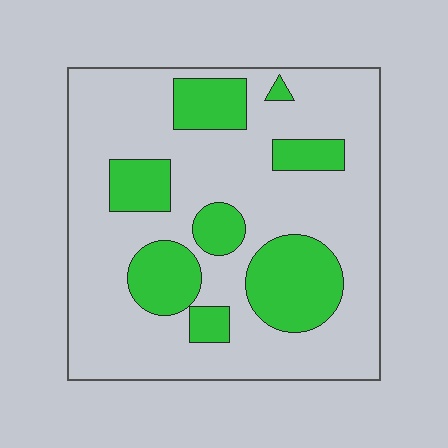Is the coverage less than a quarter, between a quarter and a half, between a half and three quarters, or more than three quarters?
Between a quarter and a half.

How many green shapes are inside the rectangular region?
8.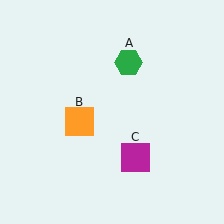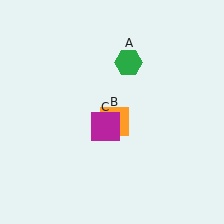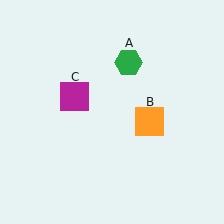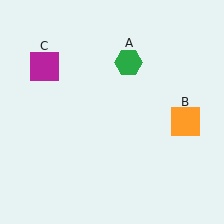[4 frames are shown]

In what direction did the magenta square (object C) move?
The magenta square (object C) moved up and to the left.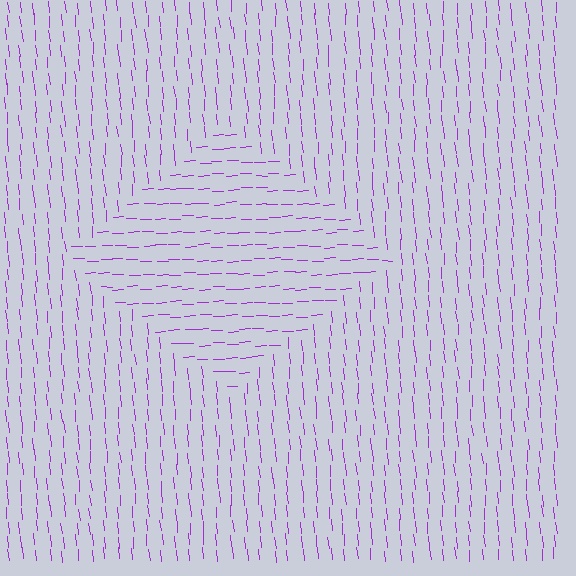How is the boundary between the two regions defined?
The boundary is defined purely by a change in line orientation (approximately 87 degrees difference). All lines are the same color and thickness.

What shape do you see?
I see a diamond.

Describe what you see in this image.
The image is filled with small purple line segments. A diamond region in the image has lines oriented differently from the surrounding lines, creating a visible texture boundary.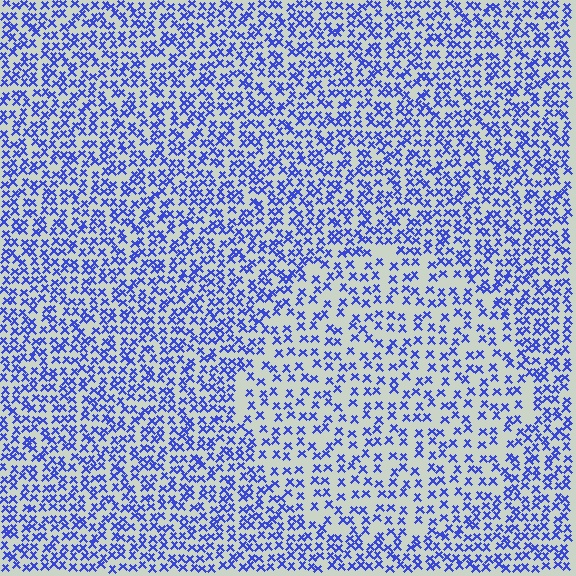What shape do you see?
I see a circle.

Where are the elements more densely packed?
The elements are more densely packed outside the circle boundary.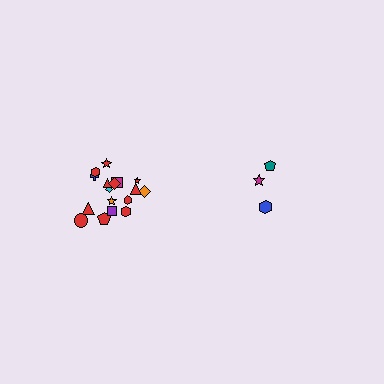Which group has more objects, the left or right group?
The left group.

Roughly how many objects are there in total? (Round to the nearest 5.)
Roughly 20 objects in total.